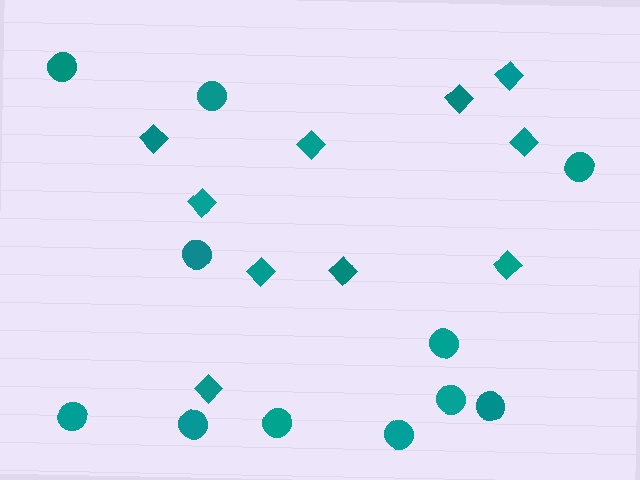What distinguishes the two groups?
There are 2 groups: one group of diamonds (10) and one group of circles (11).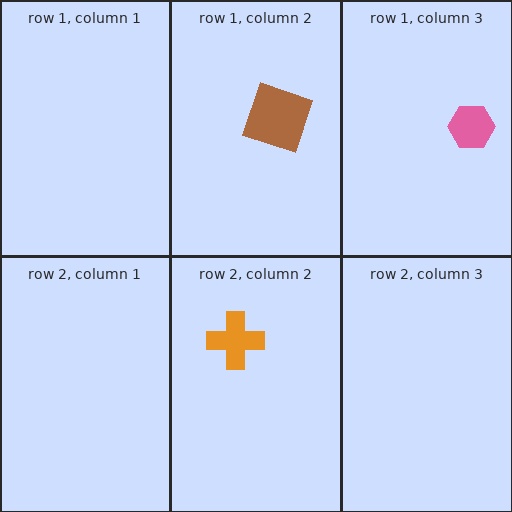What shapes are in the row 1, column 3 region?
The pink hexagon.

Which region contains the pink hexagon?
The row 1, column 3 region.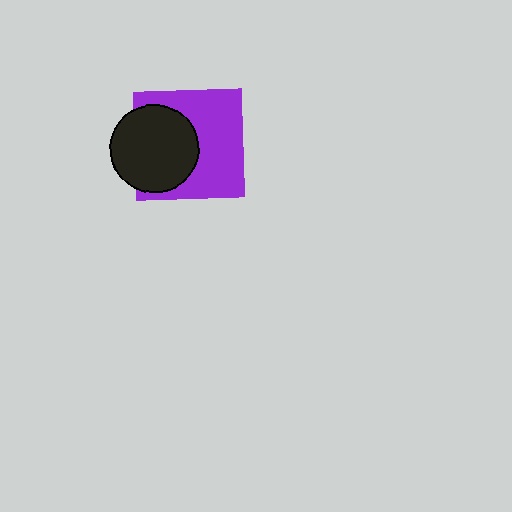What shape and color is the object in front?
The object in front is a black circle.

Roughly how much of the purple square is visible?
About half of it is visible (roughly 60%).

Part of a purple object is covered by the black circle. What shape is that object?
It is a square.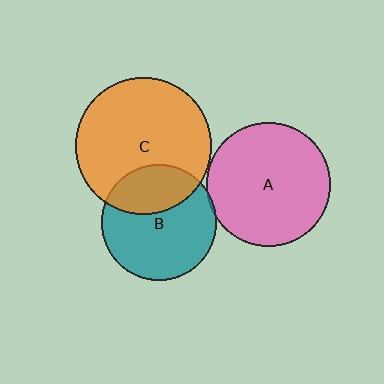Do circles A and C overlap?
Yes.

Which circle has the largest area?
Circle C (orange).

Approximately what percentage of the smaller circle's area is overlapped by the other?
Approximately 5%.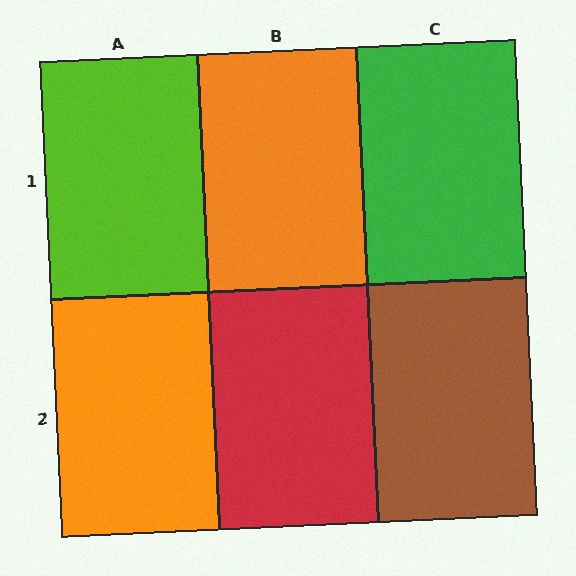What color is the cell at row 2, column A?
Orange.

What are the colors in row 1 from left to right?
Lime, orange, green.